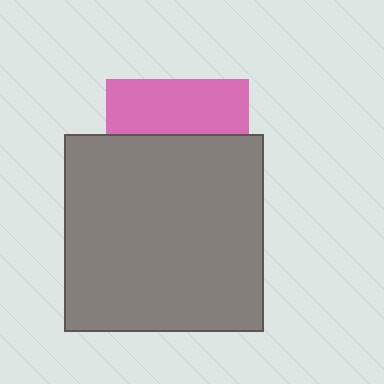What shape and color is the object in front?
The object in front is a gray rectangle.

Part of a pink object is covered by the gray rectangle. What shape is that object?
It is a square.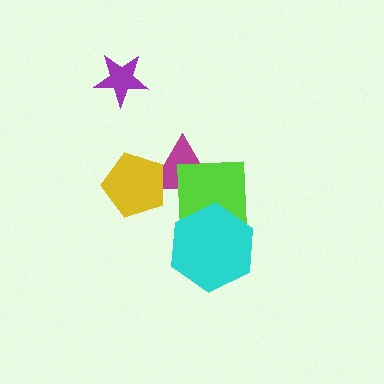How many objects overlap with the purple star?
0 objects overlap with the purple star.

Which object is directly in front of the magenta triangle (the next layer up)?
The lime square is directly in front of the magenta triangle.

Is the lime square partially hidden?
Yes, it is partially covered by another shape.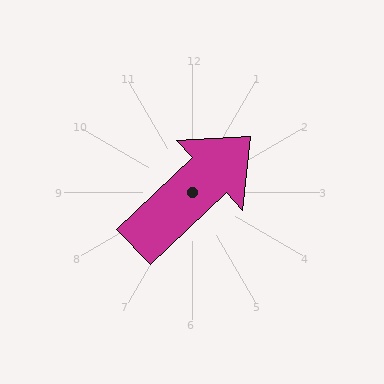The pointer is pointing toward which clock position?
Roughly 2 o'clock.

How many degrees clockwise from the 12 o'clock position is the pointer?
Approximately 46 degrees.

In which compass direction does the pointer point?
Northeast.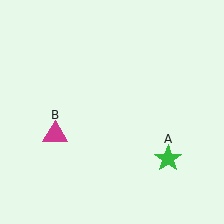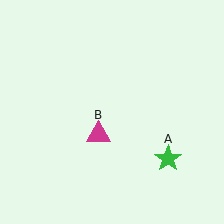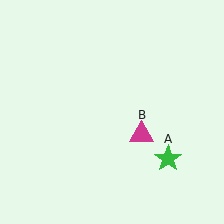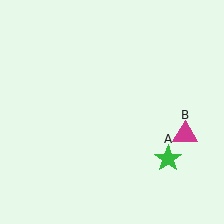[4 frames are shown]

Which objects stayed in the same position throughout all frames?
Green star (object A) remained stationary.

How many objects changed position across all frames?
1 object changed position: magenta triangle (object B).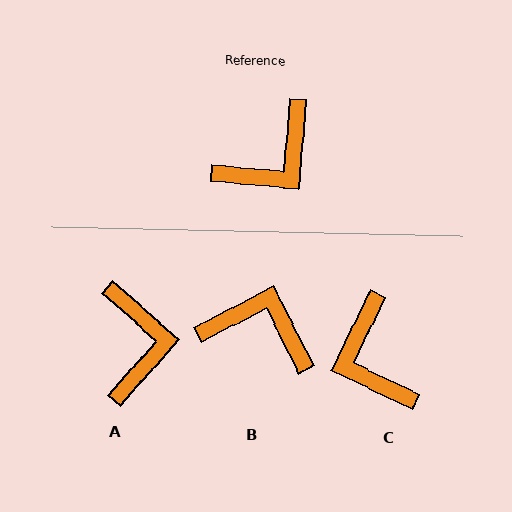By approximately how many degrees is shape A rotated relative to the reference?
Approximately 53 degrees counter-clockwise.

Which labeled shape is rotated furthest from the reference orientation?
B, about 122 degrees away.